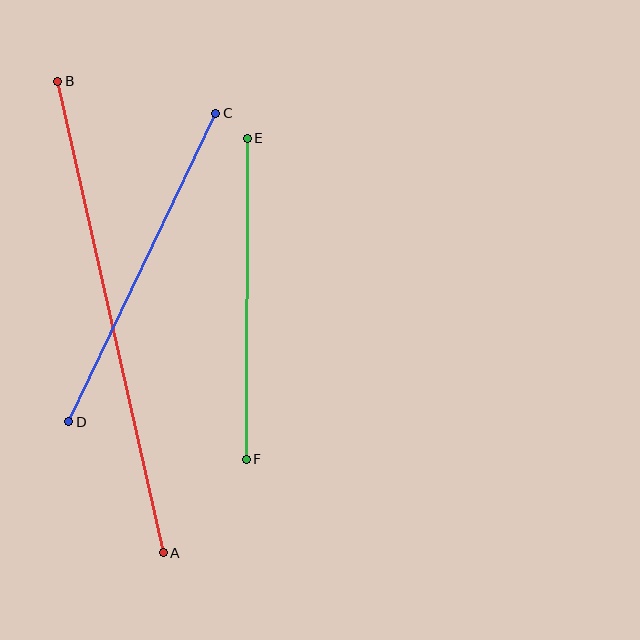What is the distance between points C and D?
The distance is approximately 342 pixels.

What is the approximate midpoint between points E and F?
The midpoint is at approximately (247, 299) pixels.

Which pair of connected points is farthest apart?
Points A and B are farthest apart.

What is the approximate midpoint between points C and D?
The midpoint is at approximately (142, 267) pixels.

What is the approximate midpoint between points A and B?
The midpoint is at approximately (111, 317) pixels.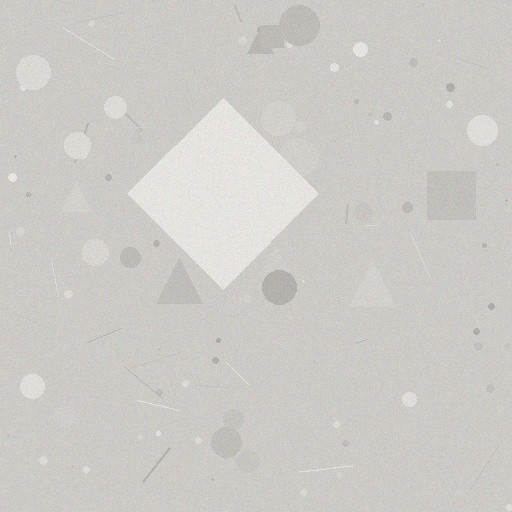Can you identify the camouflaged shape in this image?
The camouflaged shape is a diamond.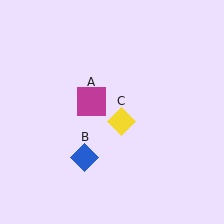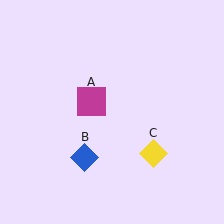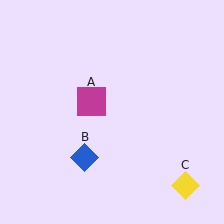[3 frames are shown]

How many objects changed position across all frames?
1 object changed position: yellow diamond (object C).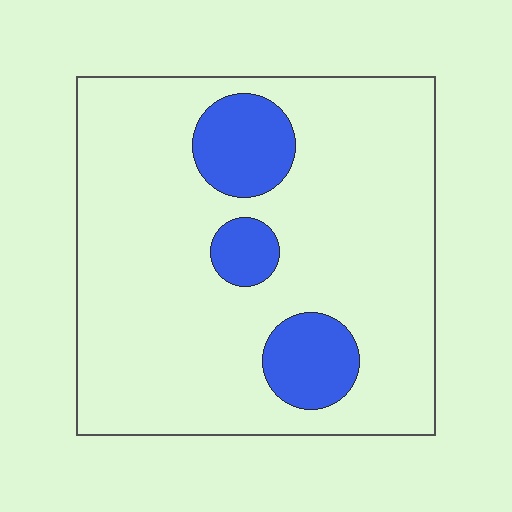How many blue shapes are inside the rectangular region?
3.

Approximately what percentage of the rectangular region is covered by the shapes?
Approximately 15%.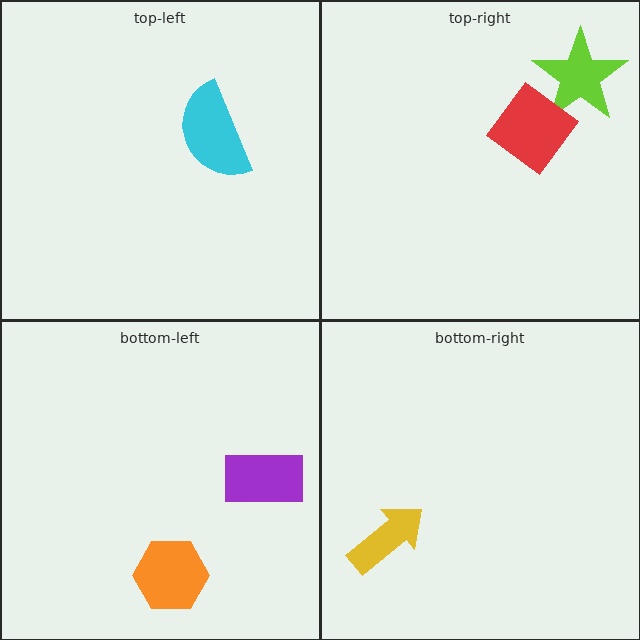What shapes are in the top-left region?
The cyan semicircle.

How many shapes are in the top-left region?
1.